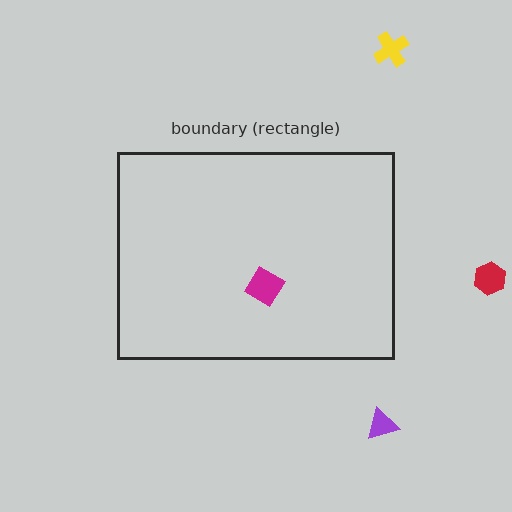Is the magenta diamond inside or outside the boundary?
Inside.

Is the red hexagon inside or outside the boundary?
Outside.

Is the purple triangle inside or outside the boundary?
Outside.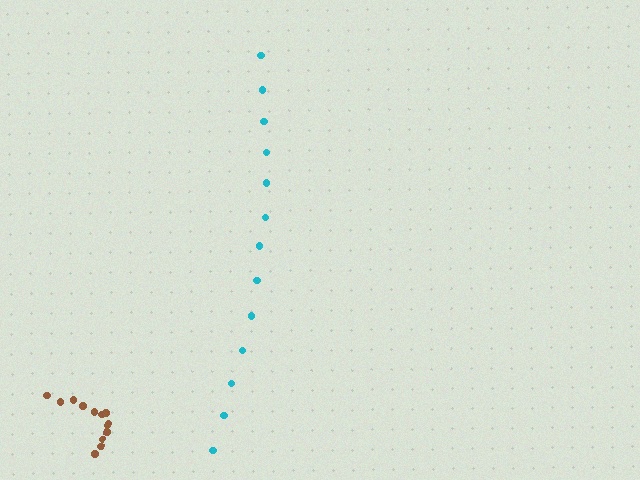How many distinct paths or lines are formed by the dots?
There are 2 distinct paths.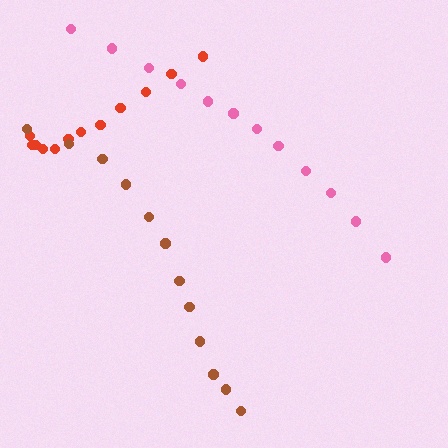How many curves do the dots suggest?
There are 3 distinct paths.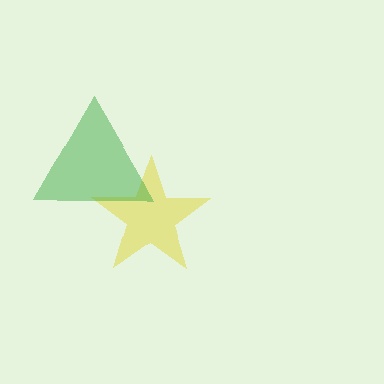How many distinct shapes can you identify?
There are 2 distinct shapes: a yellow star, a green triangle.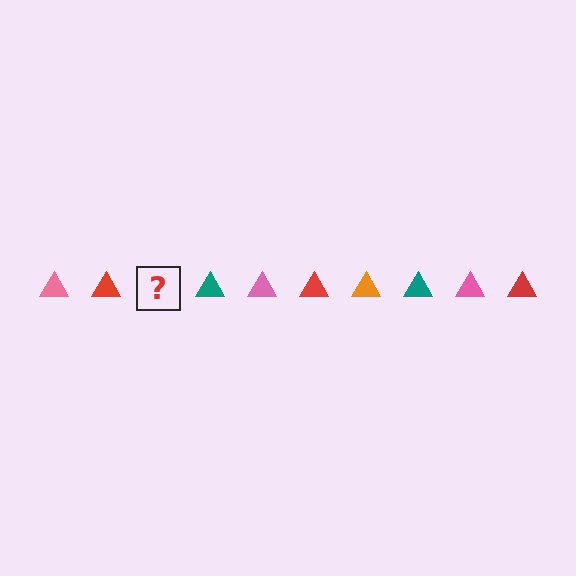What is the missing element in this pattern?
The missing element is an orange triangle.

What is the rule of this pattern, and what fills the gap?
The rule is that the pattern cycles through pink, red, orange, teal triangles. The gap should be filled with an orange triangle.